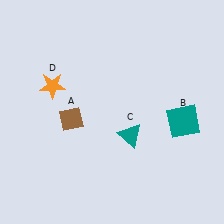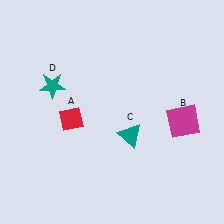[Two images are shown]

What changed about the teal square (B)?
In Image 1, B is teal. In Image 2, it changed to magenta.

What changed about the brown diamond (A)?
In Image 1, A is brown. In Image 2, it changed to red.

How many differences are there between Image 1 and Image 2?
There are 3 differences between the two images.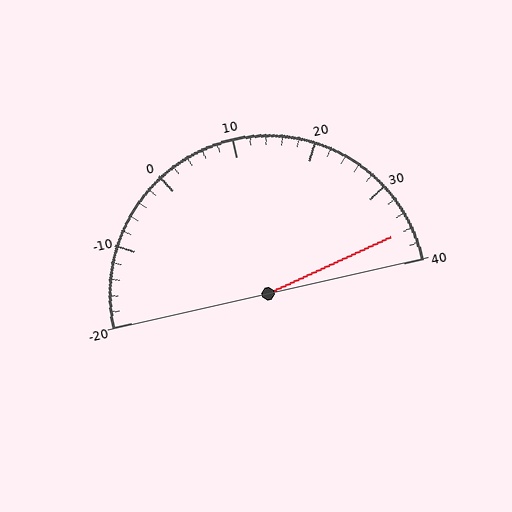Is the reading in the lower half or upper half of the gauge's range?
The reading is in the upper half of the range (-20 to 40).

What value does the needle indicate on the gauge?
The needle indicates approximately 36.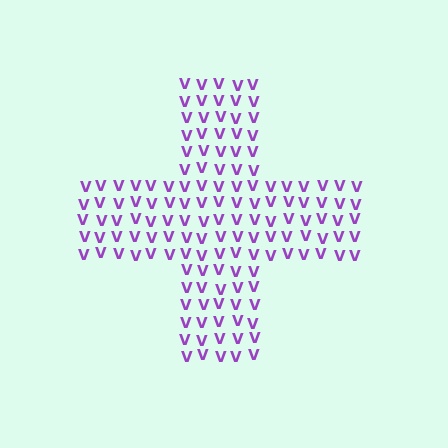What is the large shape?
The large shape is a cross.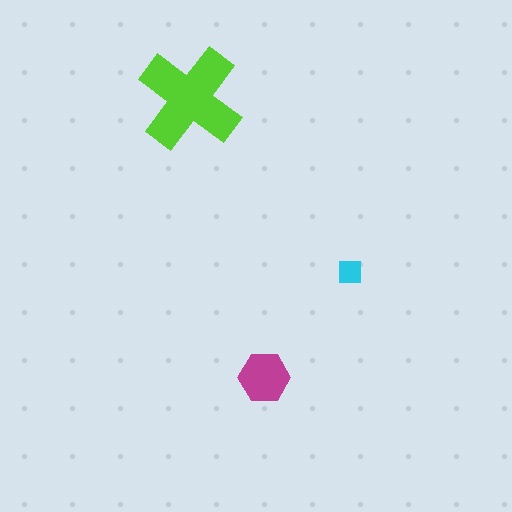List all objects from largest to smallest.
The lime cross, the magenta hexagon, the cyan square.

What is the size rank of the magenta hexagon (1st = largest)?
2nd.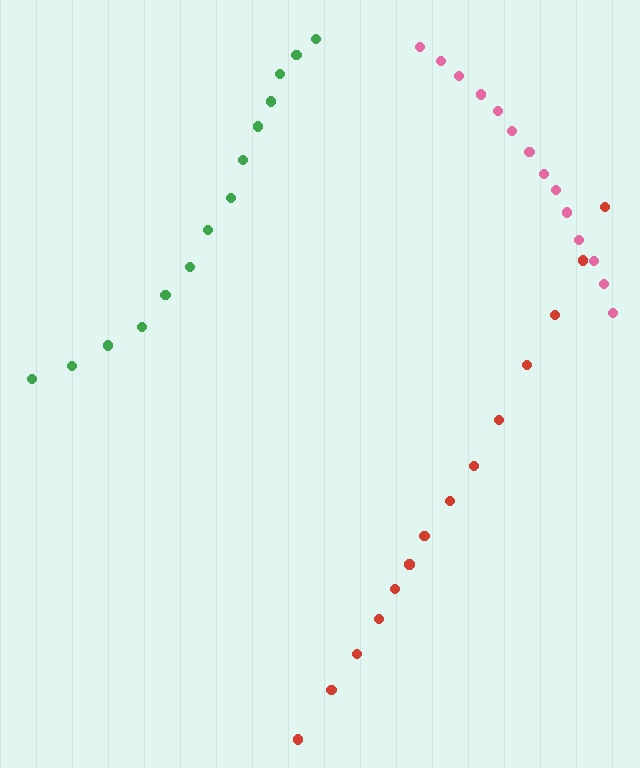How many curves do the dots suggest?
There are 3 distinct paths.